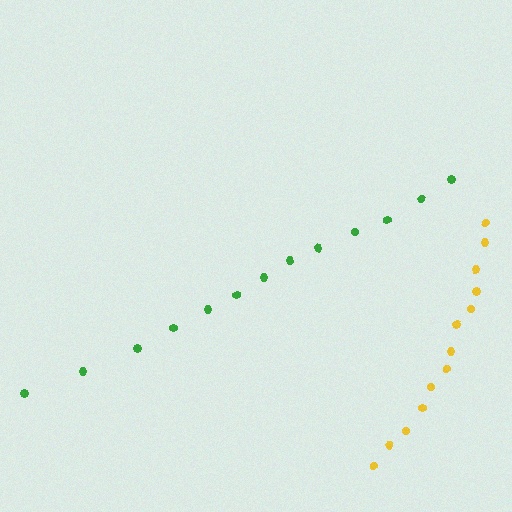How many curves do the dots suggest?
There are 2 distinct paths.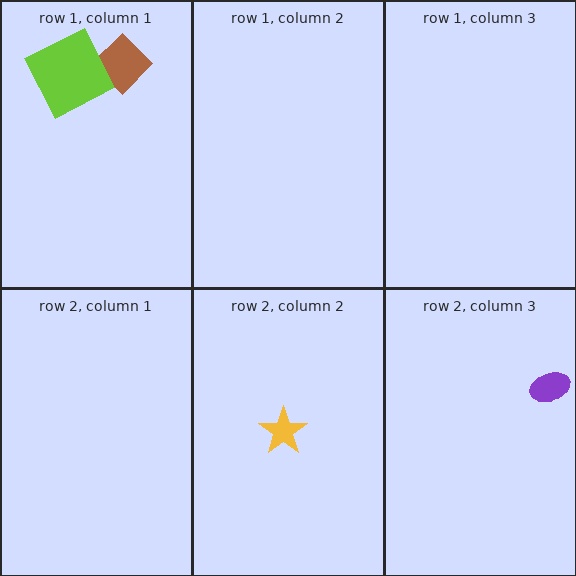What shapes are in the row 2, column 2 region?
The yellow star.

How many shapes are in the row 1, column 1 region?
2.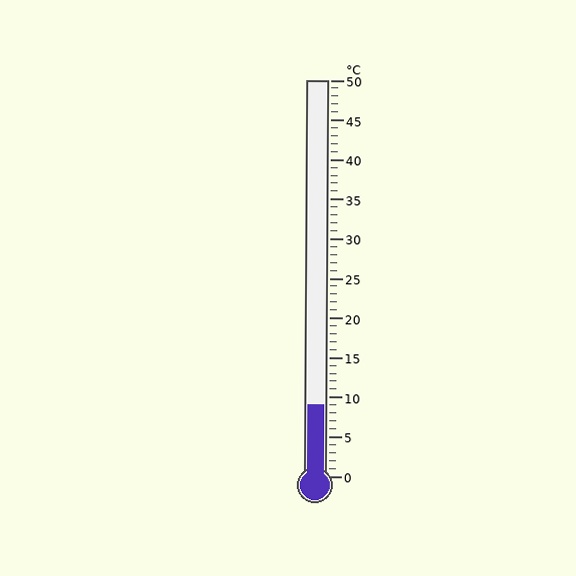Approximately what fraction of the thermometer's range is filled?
The thermometer is filled to approximately 20% of its range.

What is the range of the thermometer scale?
The thermometer scale ranges from 0°C to 50°C.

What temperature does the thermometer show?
The thermometer shows approximately 9°C.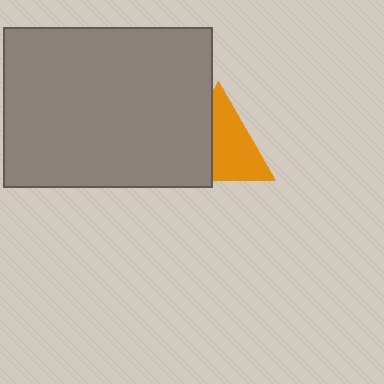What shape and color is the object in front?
The object in front is a gray rectangle.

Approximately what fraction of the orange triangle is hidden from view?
Roughly 42% of the orange triangle is hidden behind the gray rectangle.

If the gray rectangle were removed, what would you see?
You would see the complete orange triangle.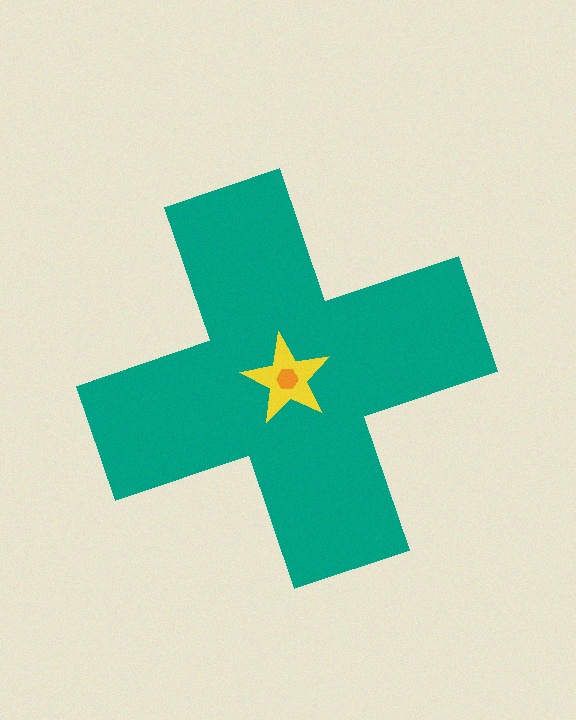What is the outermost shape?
The teal cross.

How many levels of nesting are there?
3.